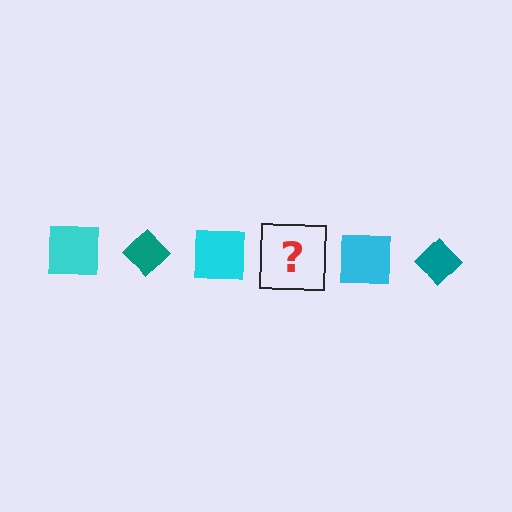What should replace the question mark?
The question mark should be replaced with a teal diamond.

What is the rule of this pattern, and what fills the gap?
The rule is that the pattern alternates between cyan square and teal diamond. The gap should be filled with a teal diamond.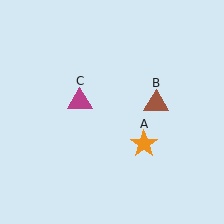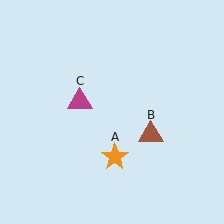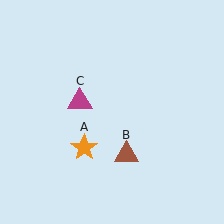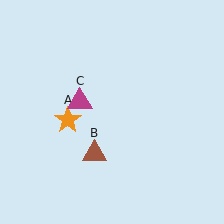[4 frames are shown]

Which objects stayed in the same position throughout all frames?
Magenta triangle (object C) remained stationary.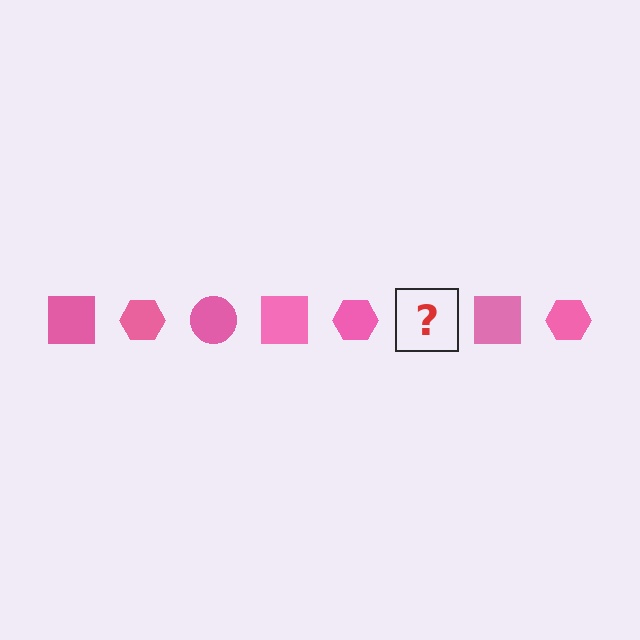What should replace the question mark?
The question mark should be replaced with a pink circle.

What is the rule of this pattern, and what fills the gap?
The rule is that the pattern cycles through square, hexagon, circle shapes in pink. The gap should be filled with a pink circle.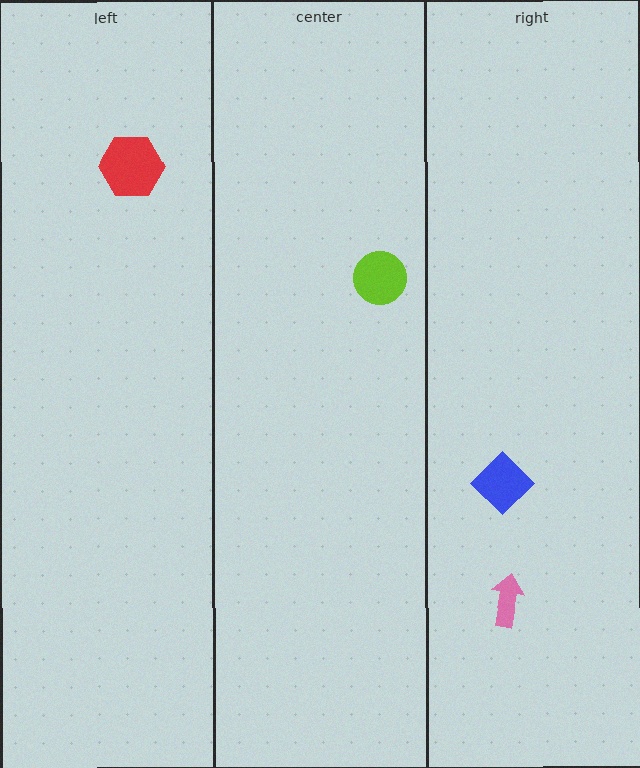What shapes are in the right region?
The blue diamond, the pink arrow.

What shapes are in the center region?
The lime circle.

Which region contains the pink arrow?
The right region.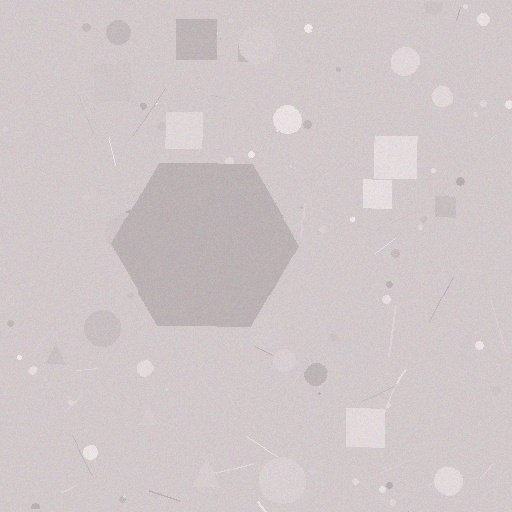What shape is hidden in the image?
A hexagon is hidden in the image.